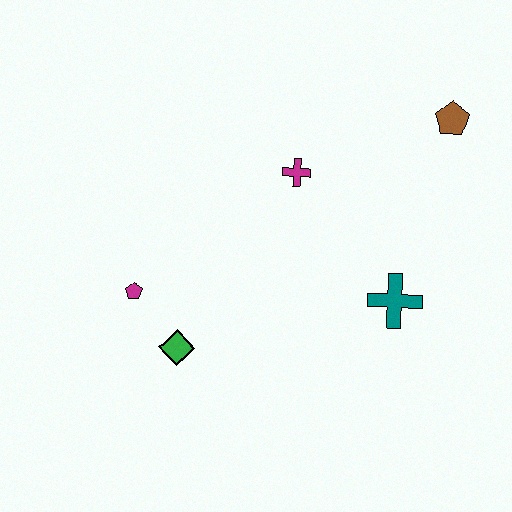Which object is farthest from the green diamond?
The brown pentagon is farthest from the green diamond.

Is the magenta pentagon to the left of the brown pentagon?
Yes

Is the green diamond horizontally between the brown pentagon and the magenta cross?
No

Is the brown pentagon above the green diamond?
Yes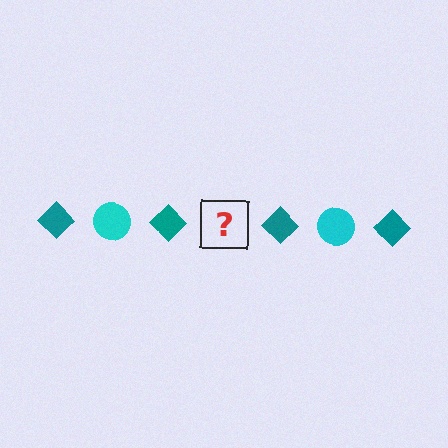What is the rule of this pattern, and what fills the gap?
The rule is that the pattern alternates between teal diamond and cyan circle. The gap should be filled with a cyan circle.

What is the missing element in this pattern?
The missing element is a cyan circle.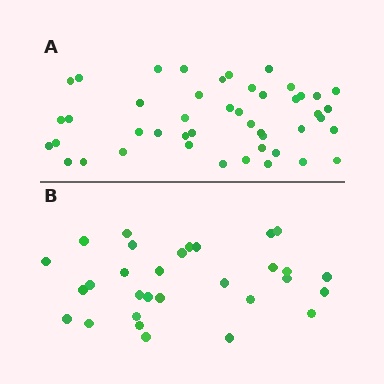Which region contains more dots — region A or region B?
Region A (the top region) has more dots.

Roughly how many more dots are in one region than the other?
Region A has approximately 15 more dots than region B.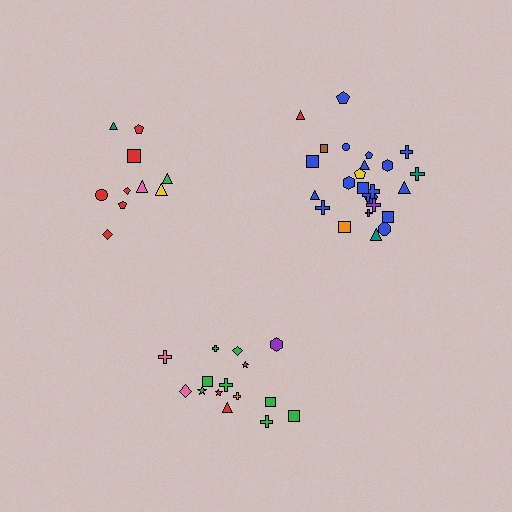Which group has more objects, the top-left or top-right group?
The top-right group.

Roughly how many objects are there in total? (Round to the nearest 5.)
Roughly 50 objects in total.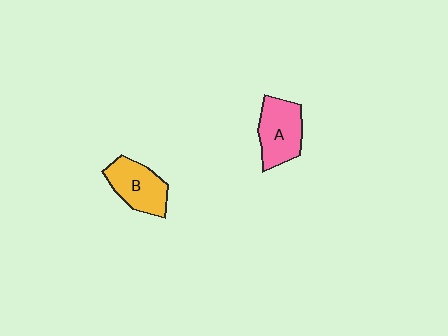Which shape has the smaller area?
Shape B (yellow).